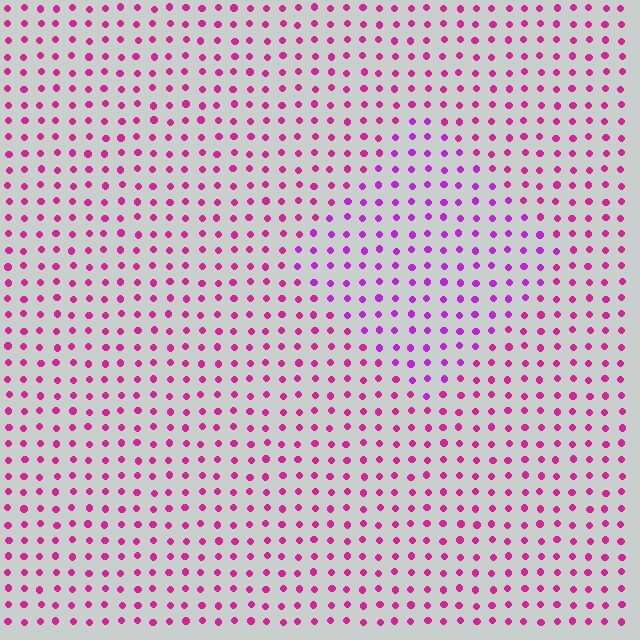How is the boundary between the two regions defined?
The boundary is defined purely by a slight shift in hue (about 28 degrees). Spacing, size, and orientation are identical on both sides.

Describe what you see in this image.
The image is filled with small magenta elements in a uniform arrangement. A diamond-shaped region is visible where the elements are tinted to a slightly different hue, forming a subtle color boundary.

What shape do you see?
I see a diamond.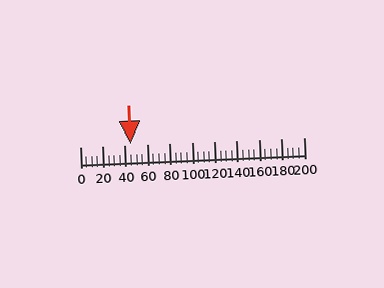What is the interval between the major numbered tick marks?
The major tick marks are spaced 20 units apart.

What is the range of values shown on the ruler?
The ruler shows values from 0 to 200.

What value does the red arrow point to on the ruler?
The red arrow points to approximately 45.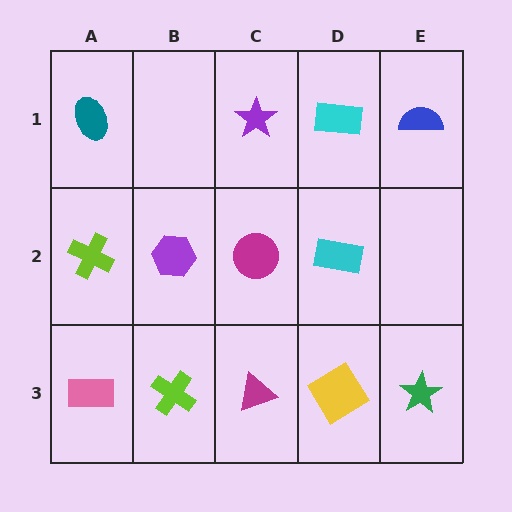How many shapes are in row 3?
5 shapes.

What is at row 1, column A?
A teal ellipse.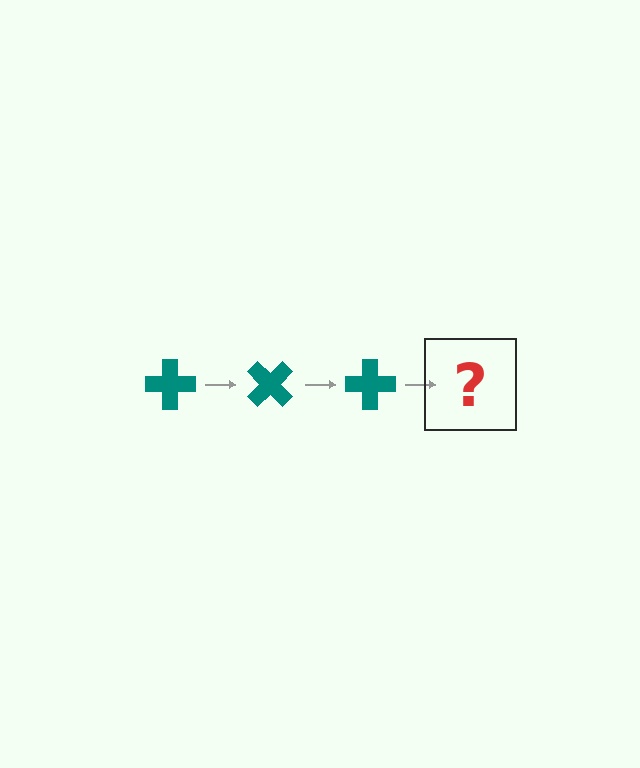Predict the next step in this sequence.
The next step is a teal cross rotated 135 degrees.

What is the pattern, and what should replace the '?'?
The pattern is that the cross rotates 45 degrees each step. The '?' should be a teal cross rotated 135 degrees.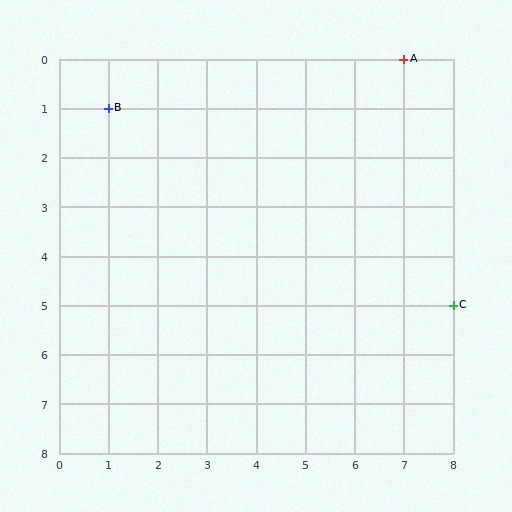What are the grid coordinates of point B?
Point B is at grid coordinates (1, 1).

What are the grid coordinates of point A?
Point A is at grid coordinates (7, 0).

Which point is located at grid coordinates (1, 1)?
Point B is at (1, 1).